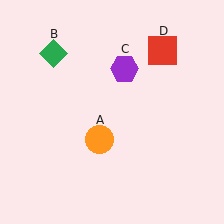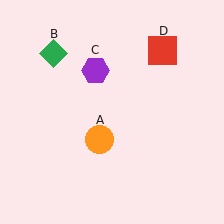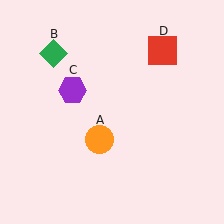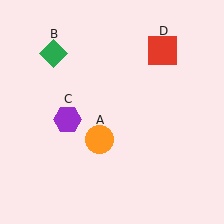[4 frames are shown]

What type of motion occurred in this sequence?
The purple hexagon (object C) rotated counterclockwise around the center of the scene.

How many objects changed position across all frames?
1 object changed position: purple hexagon (object C).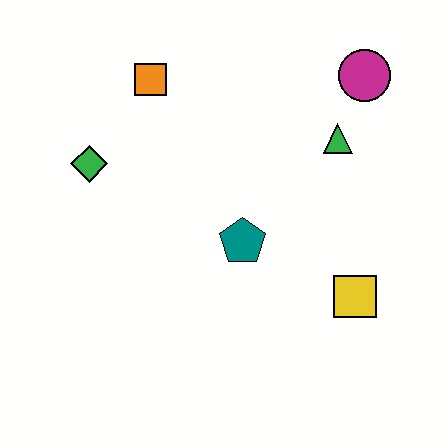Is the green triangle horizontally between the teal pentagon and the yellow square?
Yes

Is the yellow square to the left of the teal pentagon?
No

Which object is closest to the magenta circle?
The green triangle is closest to the magenta circle.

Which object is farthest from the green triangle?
The green diamond is farthest from the green triangle.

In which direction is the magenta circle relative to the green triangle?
The magenta circle is above the green triangle.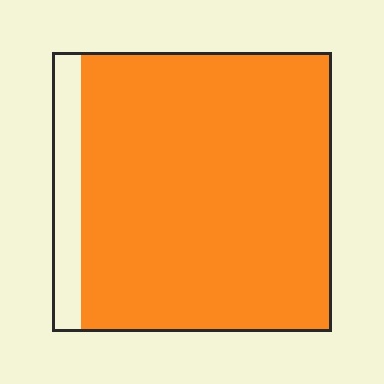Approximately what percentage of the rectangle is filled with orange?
Approximately 90%.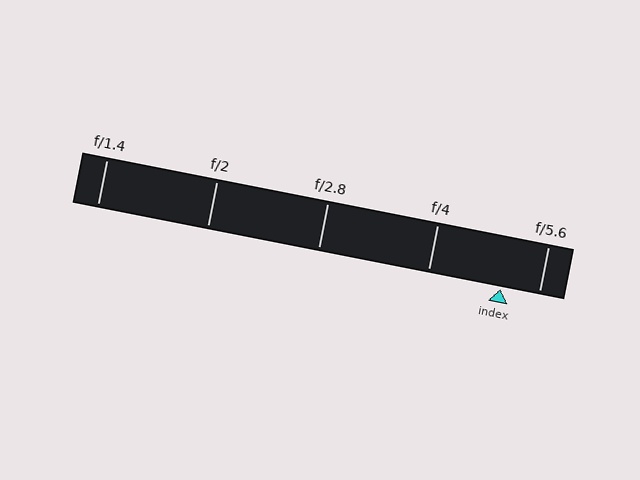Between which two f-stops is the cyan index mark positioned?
The index mark is between f/4 and f/5.6.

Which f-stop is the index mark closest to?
The index mark is closest to f/5.6.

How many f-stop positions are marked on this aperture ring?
There are 5 f-stop positions marked.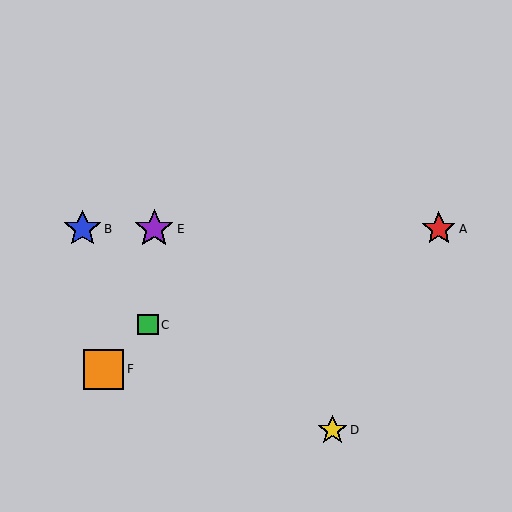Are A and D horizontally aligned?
No, A is at y≈229 and D is at y≈430.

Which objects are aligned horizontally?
Objects A, B, E are aligned horizontally.